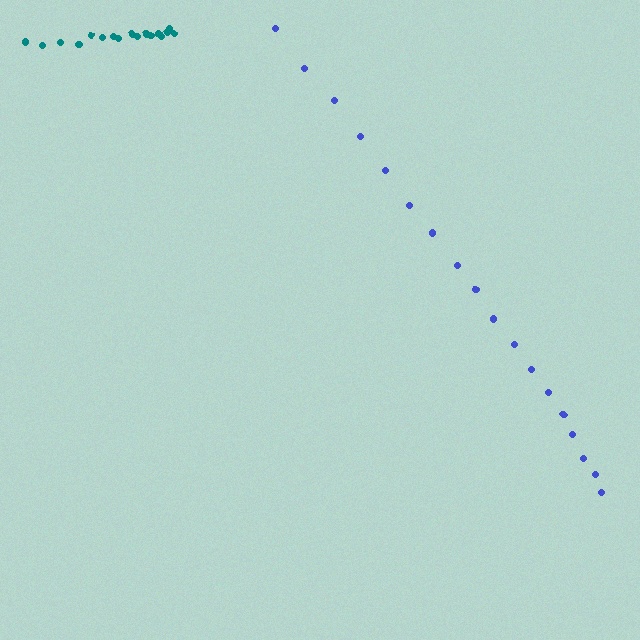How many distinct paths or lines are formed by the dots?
There are 2 distinct paths.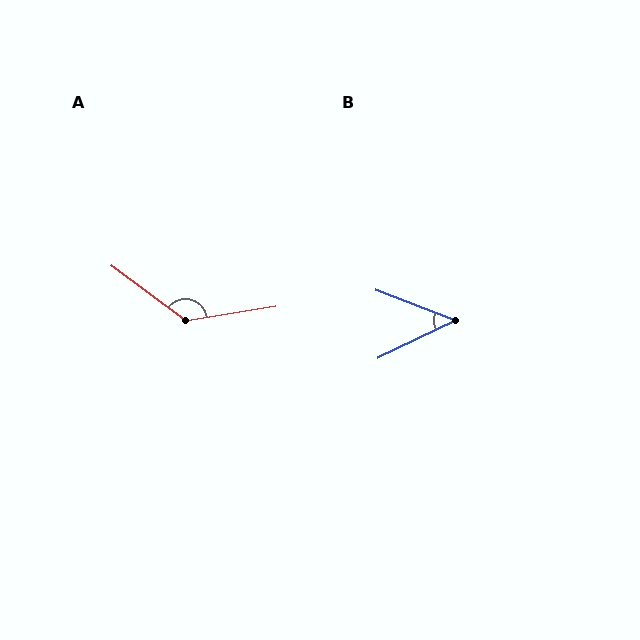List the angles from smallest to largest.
B (47°), A (135°).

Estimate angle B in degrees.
Approximately 47 degrees.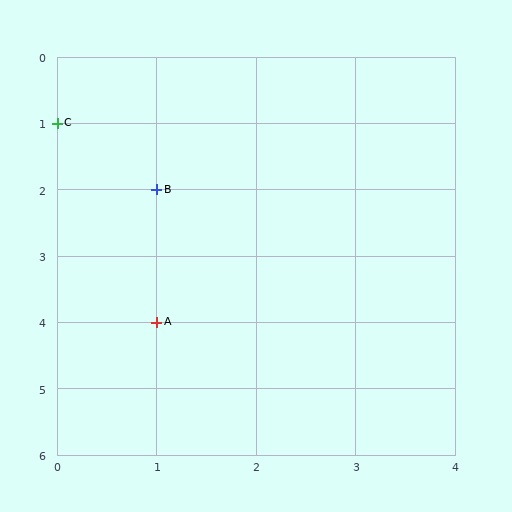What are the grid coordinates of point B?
Point B is at grid coordinates (1, 2).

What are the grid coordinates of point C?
Point C is at grid coordinates (0, 1).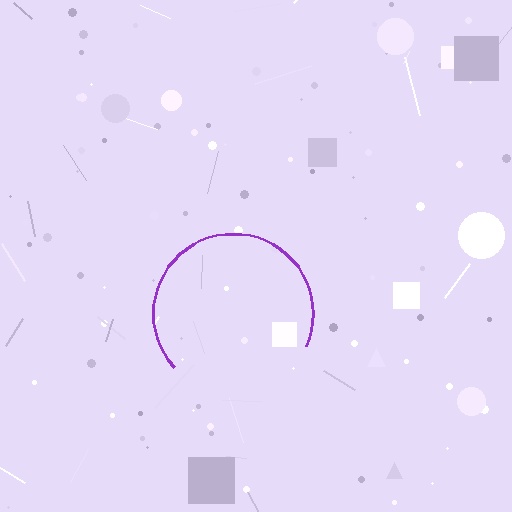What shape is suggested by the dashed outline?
The dashed outline suggests a circle.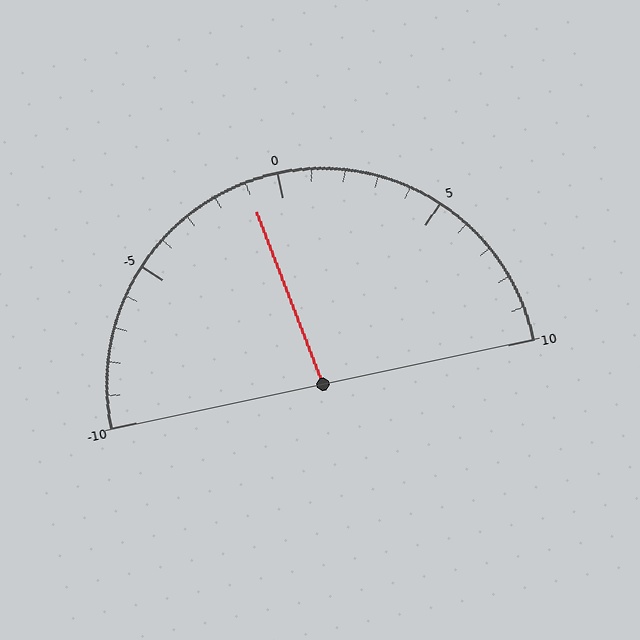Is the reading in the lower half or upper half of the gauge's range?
The reading is in the lower half of the range (-10 to 10).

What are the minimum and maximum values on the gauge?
The gauge ranges from -10 to 10.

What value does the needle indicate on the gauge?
The needle indicates approximately -1.